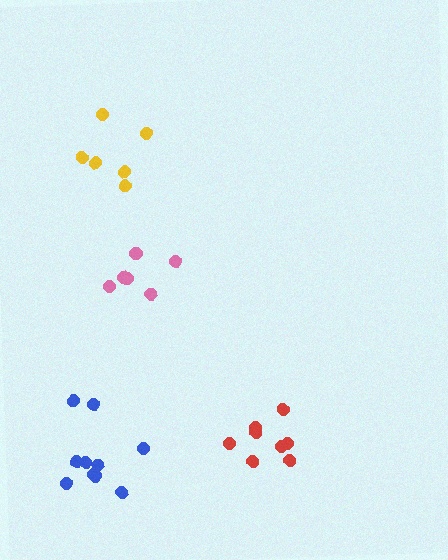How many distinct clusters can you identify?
There are 4 distinct clusters.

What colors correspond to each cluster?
The clusters are colored: blue, pink, yellow, red.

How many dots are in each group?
Group 1: 10 dots, Group 2: 7 dots, Group 3: 6 dots, Group 4: 8 dots (31 total).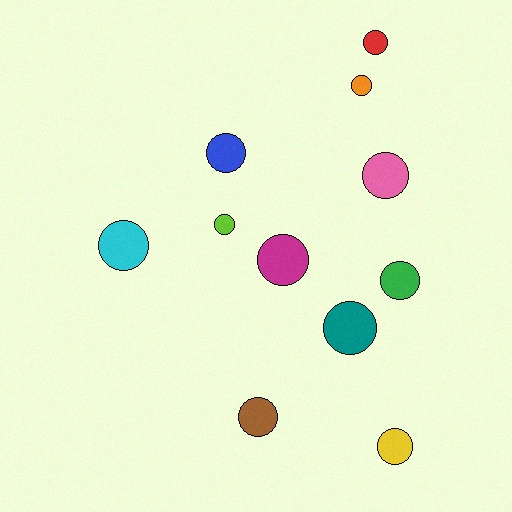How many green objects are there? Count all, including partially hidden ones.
There is 1 green object.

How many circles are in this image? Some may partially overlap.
There are 11 circles.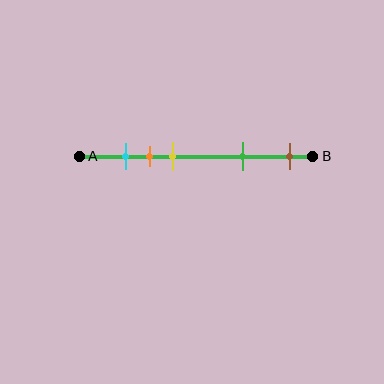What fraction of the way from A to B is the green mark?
The green mark is approximately 70% (0.7) of the way from A to B.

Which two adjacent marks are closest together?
The cyan and orange marks are the closest adjacent pair.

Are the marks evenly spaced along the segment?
No, the marks are not evenly spaced.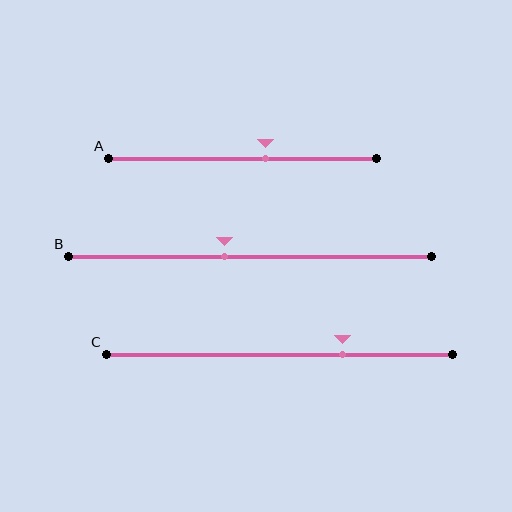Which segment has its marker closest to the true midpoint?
Segment B has its marker closest to the true midpoint.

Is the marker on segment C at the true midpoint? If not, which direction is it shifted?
No, the marker on segment C is shifted to the right by about 18% of the segment length.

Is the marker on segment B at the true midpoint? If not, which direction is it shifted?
No, the marker on segment B is shifted to the left by about 7% of the segment length.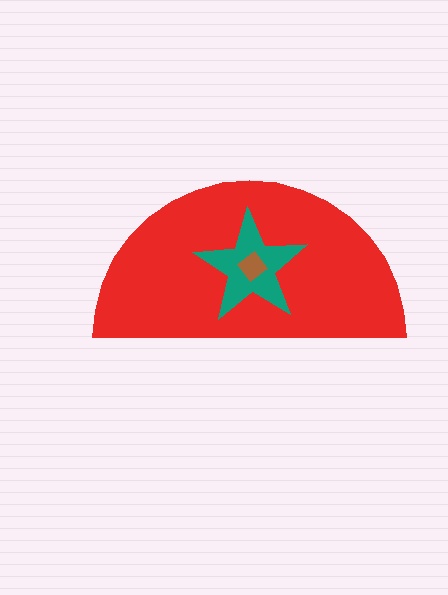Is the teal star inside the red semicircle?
Yes.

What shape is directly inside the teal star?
The brown diamond.